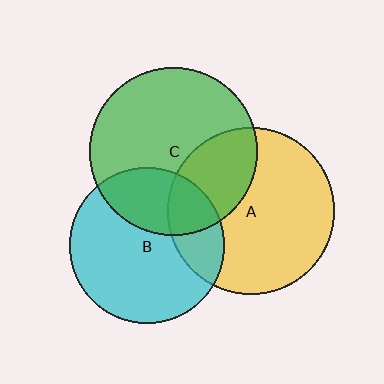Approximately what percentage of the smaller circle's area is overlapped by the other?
Approximately 30%.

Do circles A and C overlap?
Yes.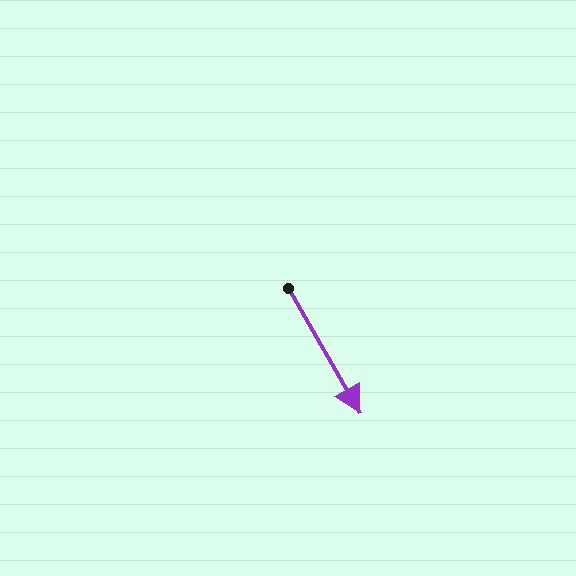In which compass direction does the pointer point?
Southeast.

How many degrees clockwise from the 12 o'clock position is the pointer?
Approximately 150 degrees.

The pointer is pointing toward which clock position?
Roughly 5 o'clock.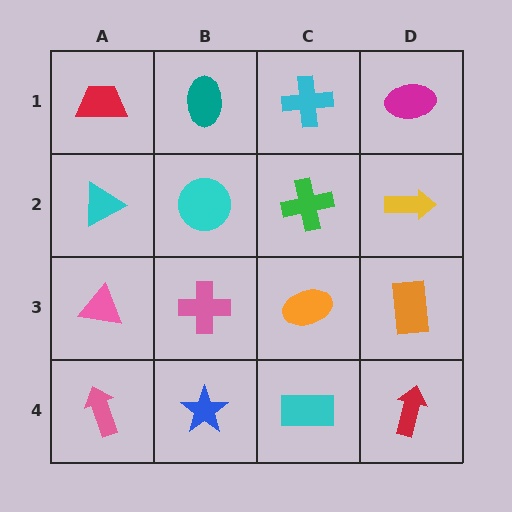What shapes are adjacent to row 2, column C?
A cyan cross (row 1, column C), an orange ellipse (row 3, column C), a cyan circle (row 2, column B), a yellow arrow (row 2, column D).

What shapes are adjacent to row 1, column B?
A cyan circle (row 2, column B), a red trapezoid (row 1, column A), a cyan cross (row 1, column C).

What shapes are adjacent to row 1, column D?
A yellow arrow (row 2, column D), a cyan cross (row 1, column C).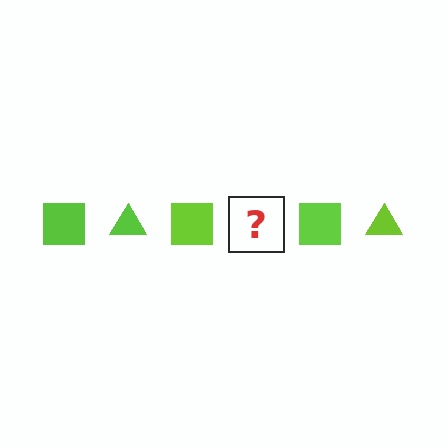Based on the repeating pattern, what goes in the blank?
The blank should be a lime triangle.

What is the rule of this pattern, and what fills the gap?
The rule is that the pattern cycles through square, triangle shapes in lime. The gap should be filled with a lime triangle.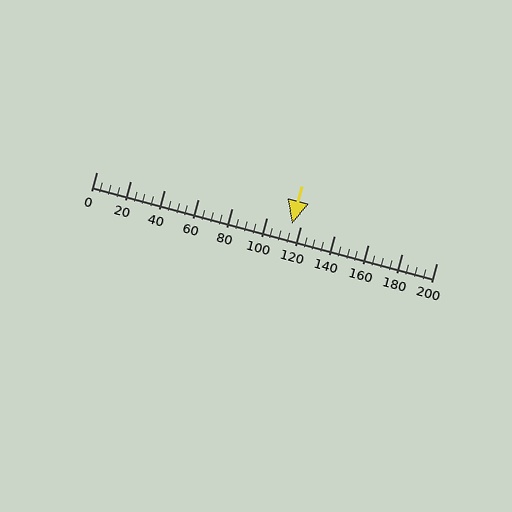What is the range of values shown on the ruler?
The ruler shows values from 0 to 200.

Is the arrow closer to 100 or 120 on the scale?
The arrow is closer to 120.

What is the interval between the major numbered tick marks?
The major tick marks are spaced 20 units apart.